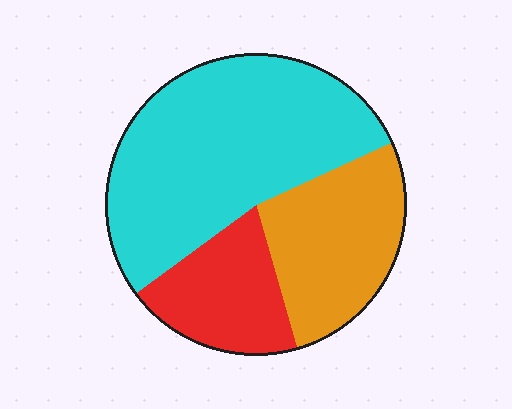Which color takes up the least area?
Red, at roughly 20%.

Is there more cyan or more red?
Cyan.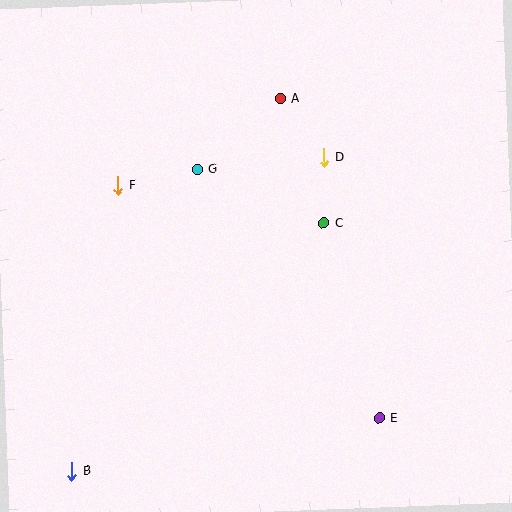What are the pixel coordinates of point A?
Point A is at (280, 99).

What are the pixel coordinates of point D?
Point D is at (324, 158).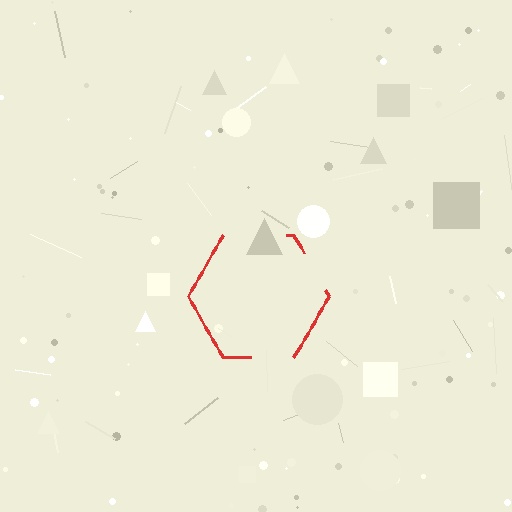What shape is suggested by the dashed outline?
The dashed outline suggests a hexagon.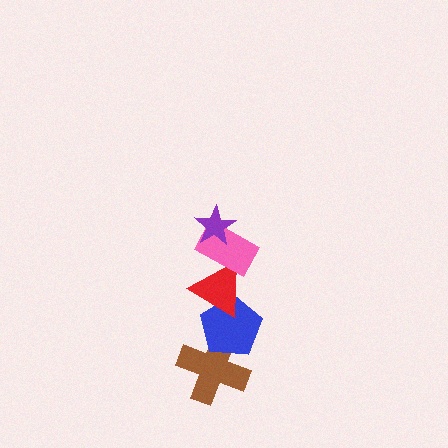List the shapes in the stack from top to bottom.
From top to bottom: the purple star, the pink rectangle, the red triangle, the blue pentagon, the brown cross.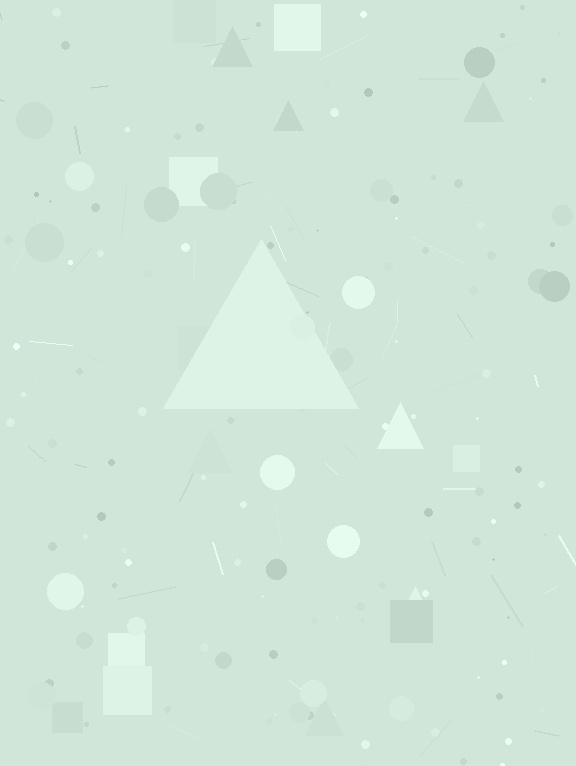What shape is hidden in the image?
A triangle is hidden in the image.